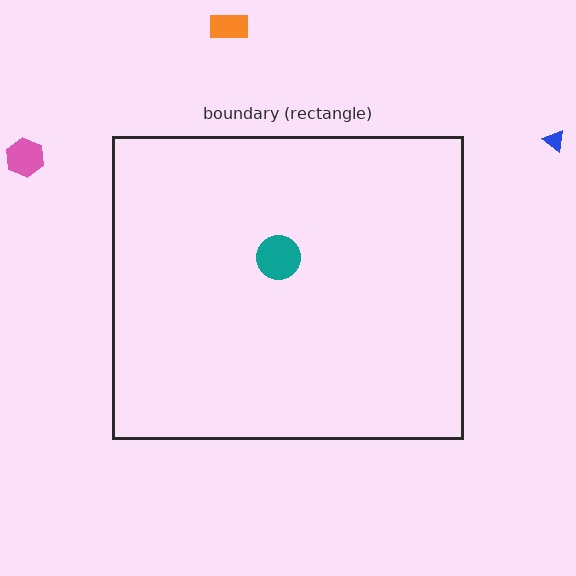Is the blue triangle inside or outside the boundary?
Outside.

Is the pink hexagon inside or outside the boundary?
Outside.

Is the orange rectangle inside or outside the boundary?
Outside.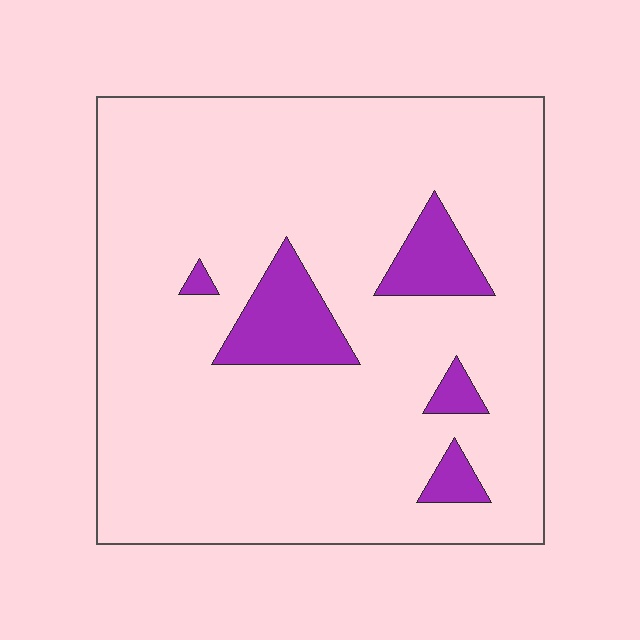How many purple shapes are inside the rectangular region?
5.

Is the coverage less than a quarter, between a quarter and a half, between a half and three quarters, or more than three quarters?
Less than a quarter.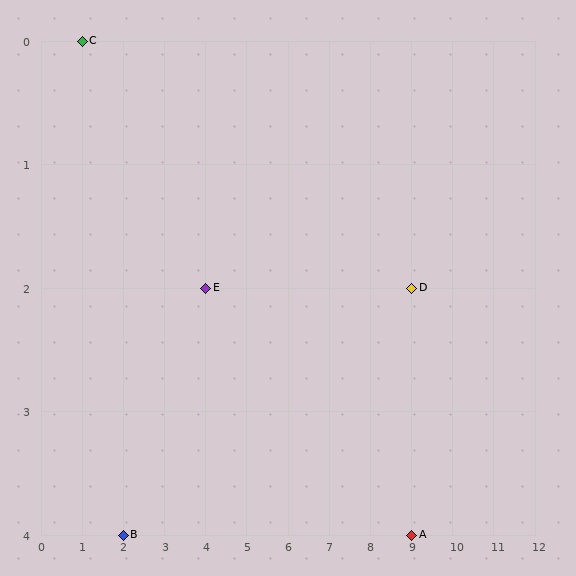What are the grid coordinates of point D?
Point D is at grid coordinates (9, 2).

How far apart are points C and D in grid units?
Points C and D are 8 columns and 2 rows apart (about 8.2 grid units diagonally).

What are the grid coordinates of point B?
Point B is at grid coordinates (2, 4).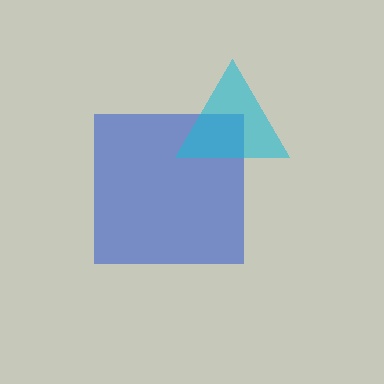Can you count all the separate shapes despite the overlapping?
Yes, there are 2 separate shapes.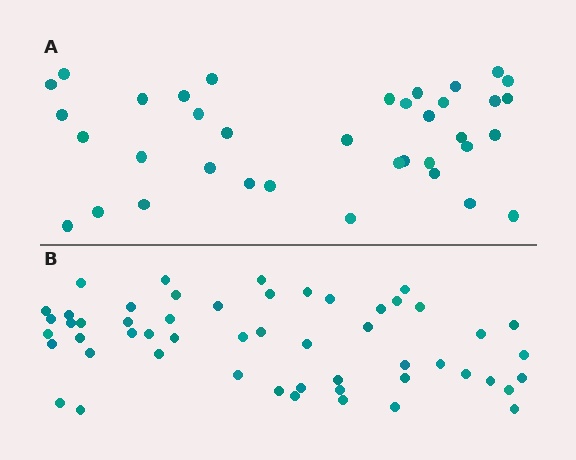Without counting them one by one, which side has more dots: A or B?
Region B (the bottom region) has more dots.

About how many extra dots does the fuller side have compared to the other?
Region B has approximately 15 more dots than region A.